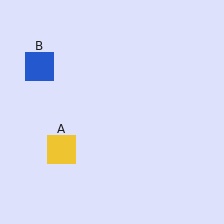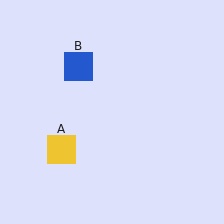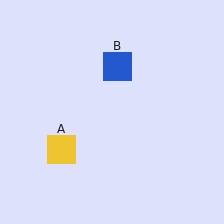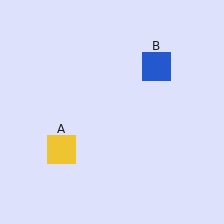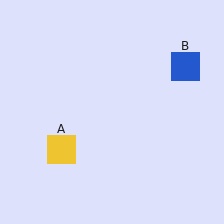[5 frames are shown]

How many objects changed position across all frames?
1 object changed position: blue square (object B).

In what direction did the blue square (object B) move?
The blue square (object B) moved right.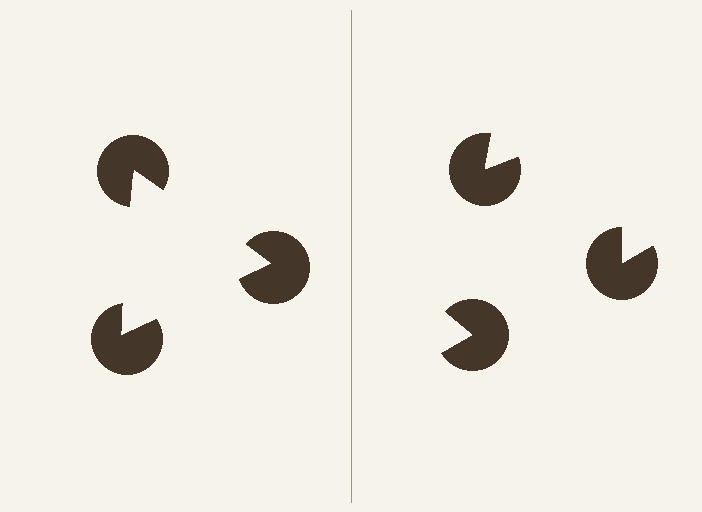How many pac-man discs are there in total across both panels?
6 — 3 on each side.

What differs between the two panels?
The pac-man discs are positioned identically on both sides; only the wedge orientations differ. On the left they align to a triangle; on the right they are misaligned.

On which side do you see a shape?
An illusory triangle appears on the left side. On the right side the wedge cuts are rotated, so no coherent shape forms.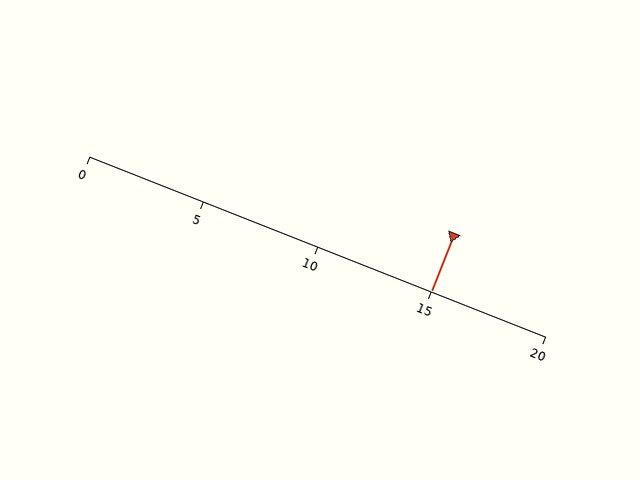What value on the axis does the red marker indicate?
The marker indicates approximately 15.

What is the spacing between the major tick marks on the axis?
The major ticks are spaced 5 apart.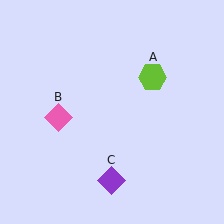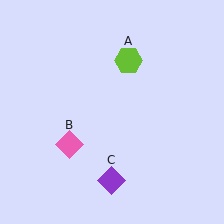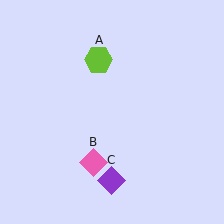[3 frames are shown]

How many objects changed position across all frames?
2 objects changed position: lime hexagon (object A), pink diamond (object B).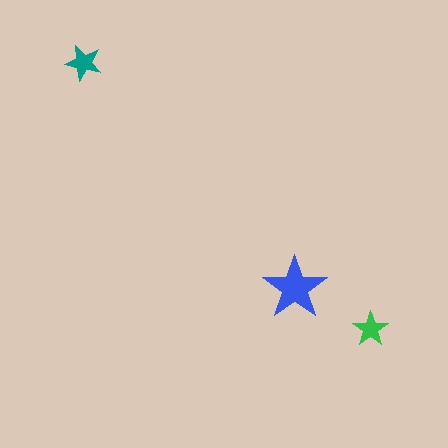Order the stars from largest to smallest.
the blue one, the teal one, the green one.